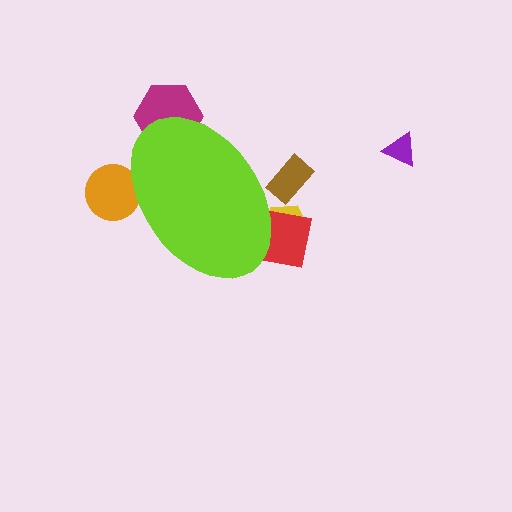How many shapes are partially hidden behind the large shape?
5 shapes are partially hidden.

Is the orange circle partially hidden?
Yes, the orange circle is partially hidden behind the lime ellipse.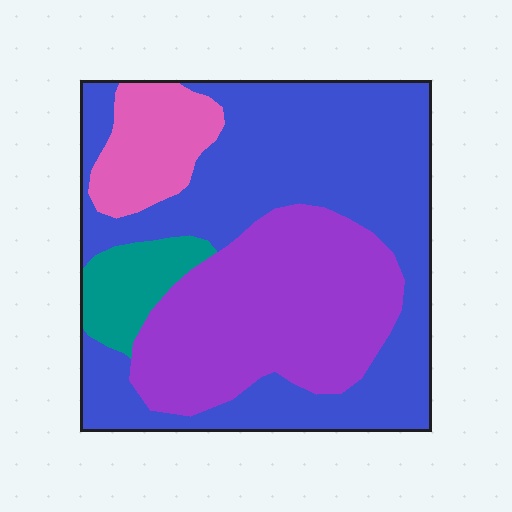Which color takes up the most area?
Blue, at roughly 50%.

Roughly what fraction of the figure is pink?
Pink covers 10% of the figure.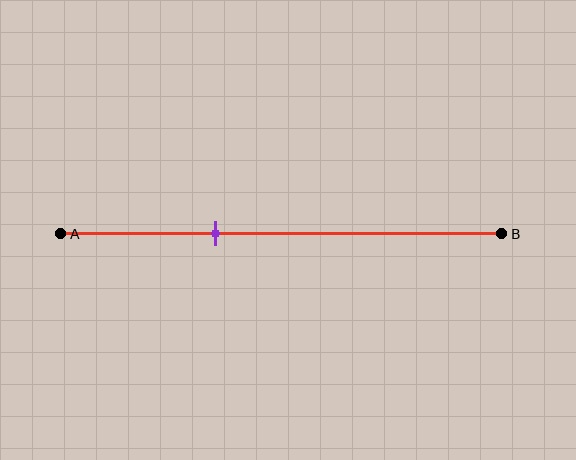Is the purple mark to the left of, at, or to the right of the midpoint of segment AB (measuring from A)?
The purple mark is to the left of the midpoint of segment AB.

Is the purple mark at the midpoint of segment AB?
No, the mark is at about 35% from A, not at the 50% midpoint.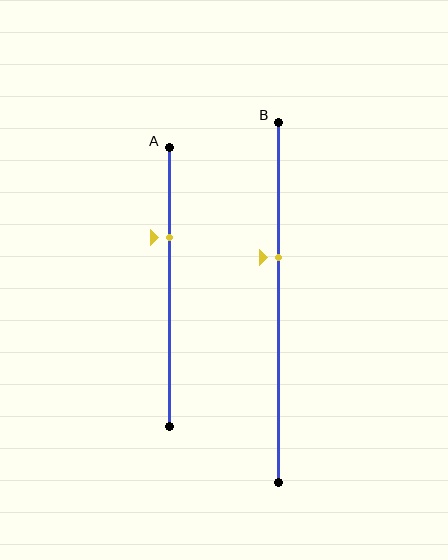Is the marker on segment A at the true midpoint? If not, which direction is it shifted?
No, the marker on segment A is shifted upward by about 18% of the segment length.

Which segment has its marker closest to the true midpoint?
Segment B has its marker closest to the true midpoint.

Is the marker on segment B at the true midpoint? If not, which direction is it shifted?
No, the marker on segment B is shifted upward by about 12% of the segment length.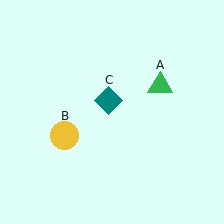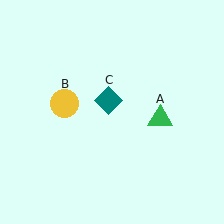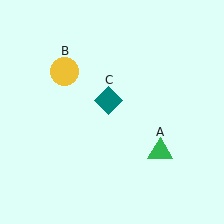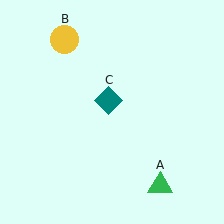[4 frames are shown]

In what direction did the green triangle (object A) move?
The green triangle (object A) moved down.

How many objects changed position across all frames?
2 objects changed position: green triangle (object A), yellow circle (object B).